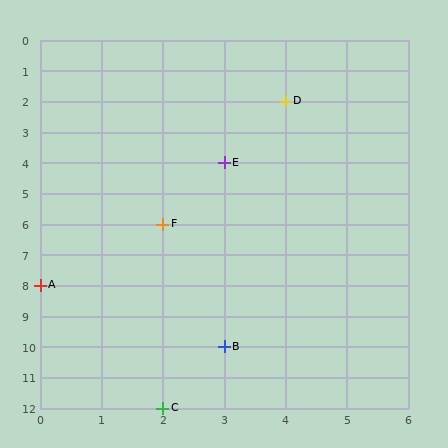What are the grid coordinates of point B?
Point B is at grid coordinates (3, 10).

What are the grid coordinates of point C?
Point C is at grid coordinates (2, 12).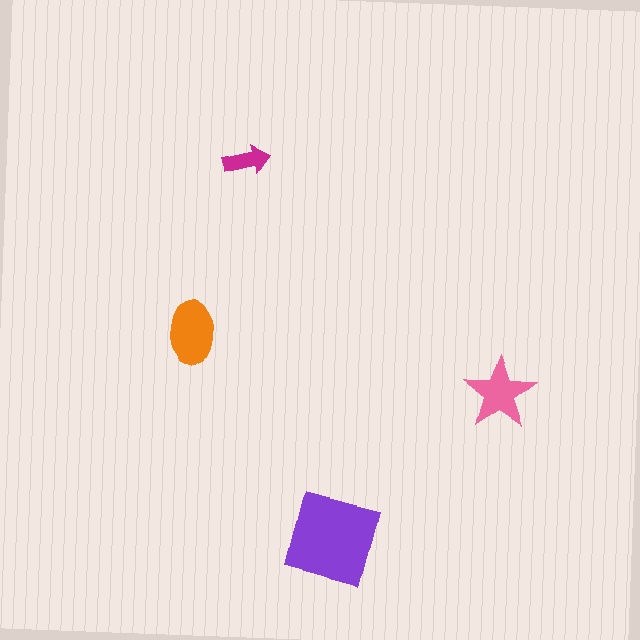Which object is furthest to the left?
The orange ellipse is leftmost.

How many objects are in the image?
There are 4 objects in the image.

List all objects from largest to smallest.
The purple square, the orange ellipse, the pink star, the magenta arrow.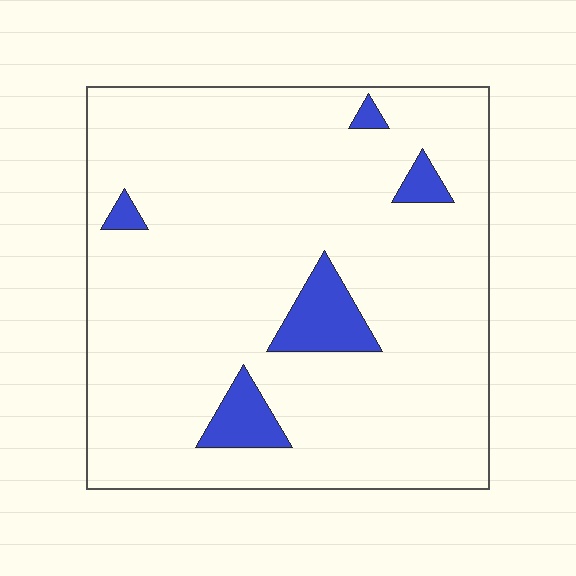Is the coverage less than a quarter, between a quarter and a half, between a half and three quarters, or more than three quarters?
Less than a quarter.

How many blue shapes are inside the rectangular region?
5.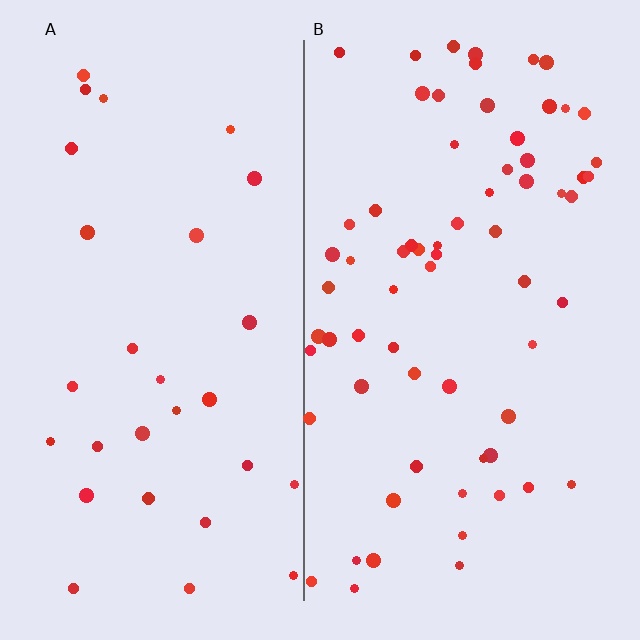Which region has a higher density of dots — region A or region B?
B (the right).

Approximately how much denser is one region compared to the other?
Approximately 2.3× — region B over region A.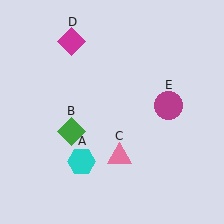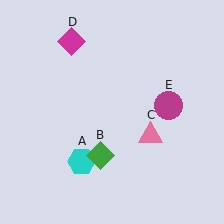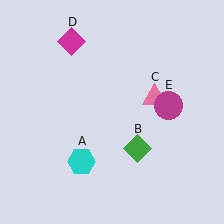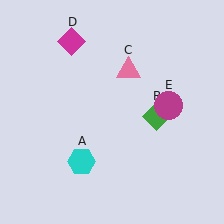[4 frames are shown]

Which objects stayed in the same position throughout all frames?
Cyan hexagon (object A) and magenta diamond (object D) and magenta circle (object E) remained stationary.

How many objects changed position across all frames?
2 objects changed position: green diamond (object B), pink triangle (object C).